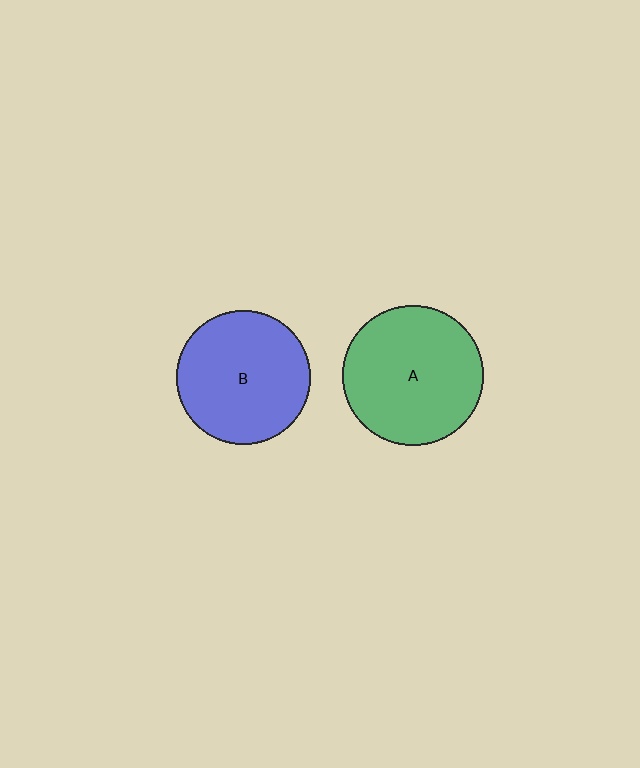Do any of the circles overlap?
No, none of the circles overlap.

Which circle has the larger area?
Circle A (green).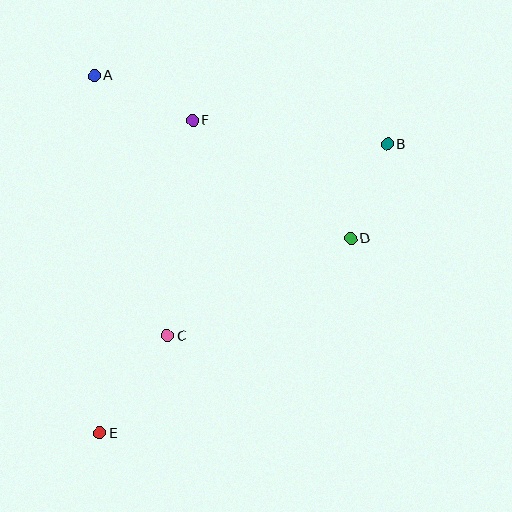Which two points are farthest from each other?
Points B and E are farthest from each other.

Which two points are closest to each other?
Points B and D are closest to each other.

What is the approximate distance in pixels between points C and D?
The distance between C and D is approximately 207 pixels.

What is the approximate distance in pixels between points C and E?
The distance between C and E is approximately 119 pixels.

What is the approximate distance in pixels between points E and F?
The distance between E and F is approximately 327 pixels.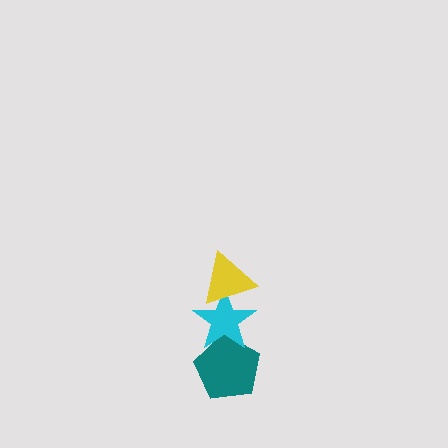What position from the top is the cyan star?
The cyan star is 2nd from the top.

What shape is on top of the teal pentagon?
The cyan star is on top of the teal pentagon.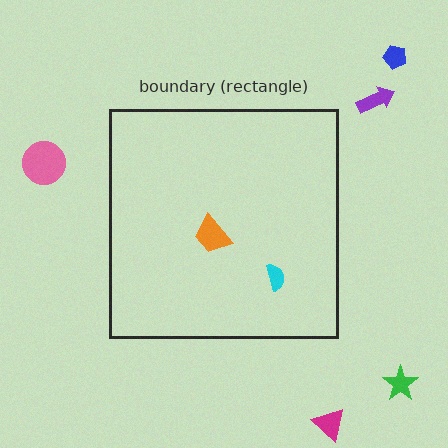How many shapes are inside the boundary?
2 inside, 5 outside.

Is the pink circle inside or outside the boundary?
Outside.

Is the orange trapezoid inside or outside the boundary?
Inside.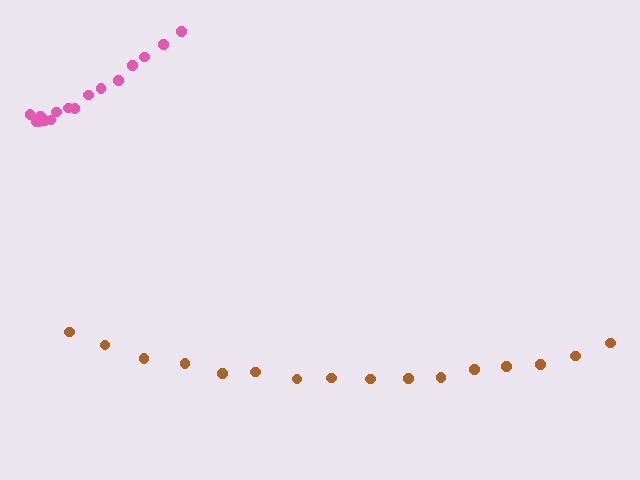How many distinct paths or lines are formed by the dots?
There are 2 distinct paths.